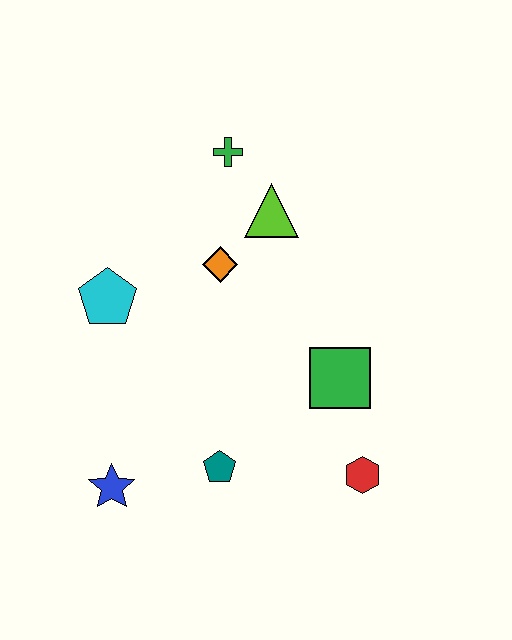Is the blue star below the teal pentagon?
Yes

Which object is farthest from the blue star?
The green cross is farthest from the blue star.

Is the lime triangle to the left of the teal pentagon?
No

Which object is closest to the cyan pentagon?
The orange diamond is closest to the cyan pentagon.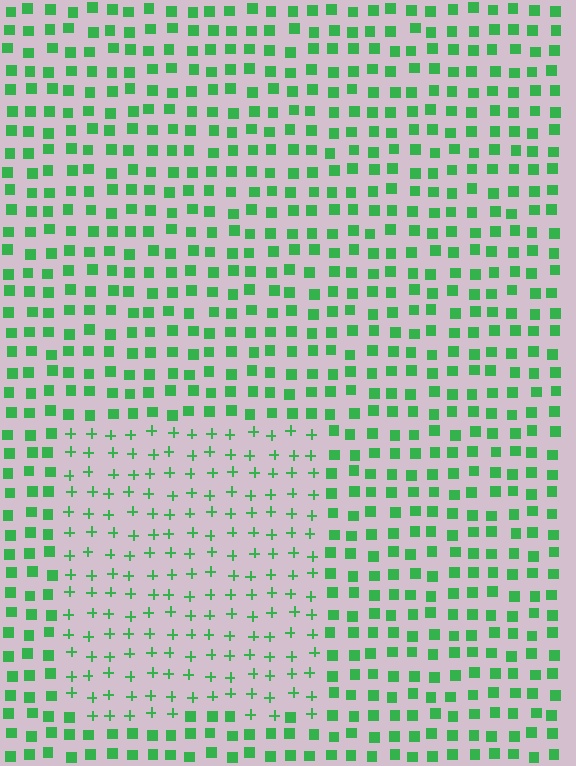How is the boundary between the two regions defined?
The boundary is defined by a change in element shape: plus signs inside vs. squares outside. All elements share the same color and spacing.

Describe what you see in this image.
The image is filled with small green elements arranged in a uniform grid. A rectangle-shaped region contains plus signs, while the surrounding area contains squares. The boundary is defined purely by the change in element shape.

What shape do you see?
I see a rectangle.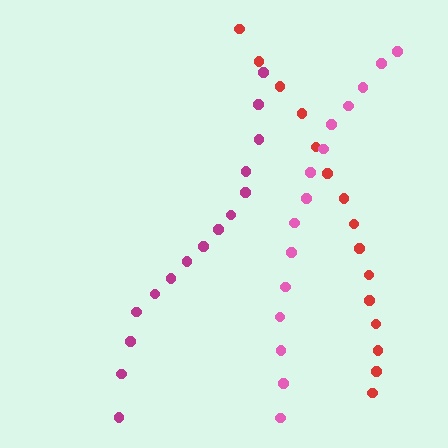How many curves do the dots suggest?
There are 3 distinct paths.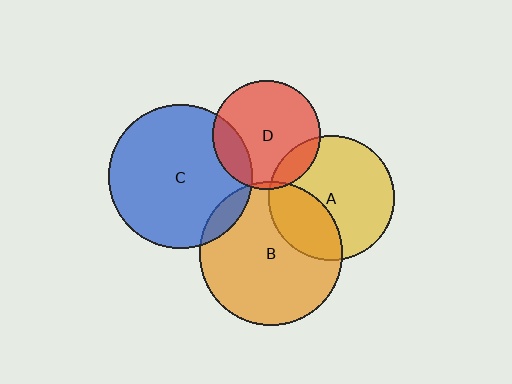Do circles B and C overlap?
Yes.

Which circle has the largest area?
Circle C (blue).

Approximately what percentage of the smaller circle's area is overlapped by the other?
Approximately 10%.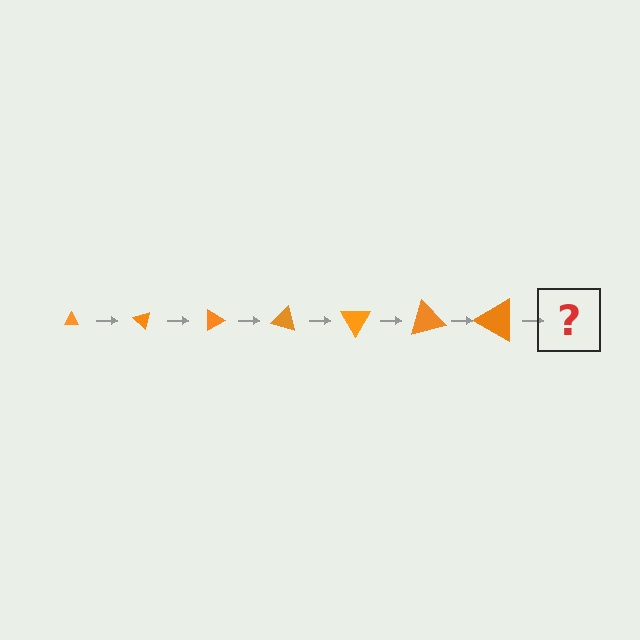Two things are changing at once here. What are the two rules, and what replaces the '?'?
The two rules are that the triangle grows larger each step and it rotates 45 degrees each step. The '?' should be a triangle, larger than the previous one and rotated 315 degrees from the start.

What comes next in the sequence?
The next element should be a triangle, larger than the previous one and rotated 315 degrees from the start.